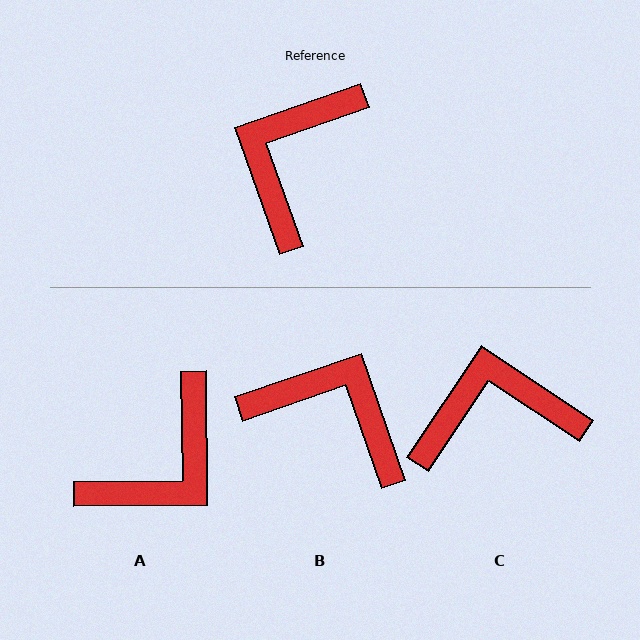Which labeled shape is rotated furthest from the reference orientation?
A, about 161 degrees away.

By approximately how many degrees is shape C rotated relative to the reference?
Approximately 53 degrees clockwise.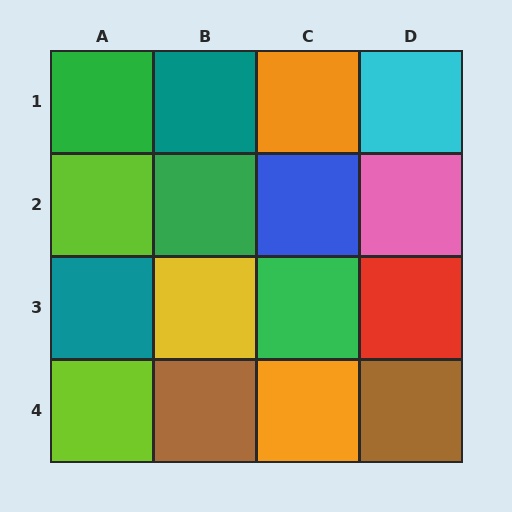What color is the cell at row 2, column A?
Lime.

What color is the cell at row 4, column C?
Orange.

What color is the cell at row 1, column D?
Cyan.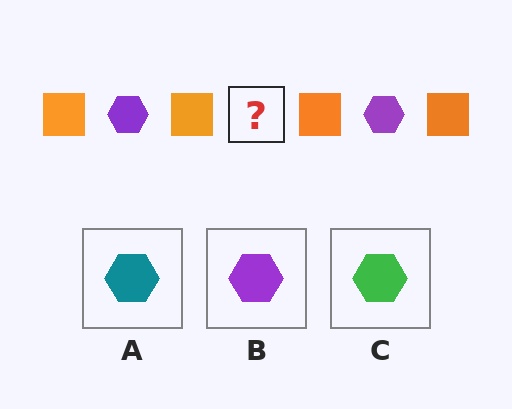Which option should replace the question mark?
Option B.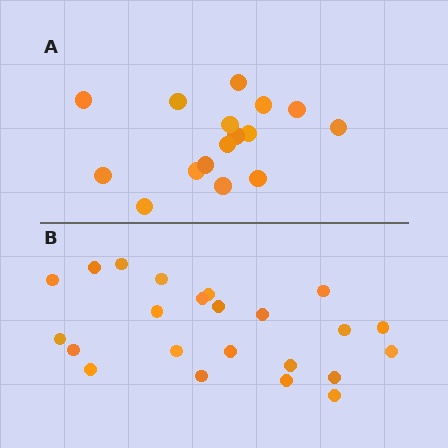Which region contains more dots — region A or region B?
Region B (the bottom region) has more dots.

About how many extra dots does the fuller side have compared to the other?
Region B has roughly 8 or so more dots than region A.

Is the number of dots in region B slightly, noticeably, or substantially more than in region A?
Region B has noticeably more, but not dramatically so. The ratio is roughly 1.4 to 1.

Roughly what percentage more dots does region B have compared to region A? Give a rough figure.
About 45% more.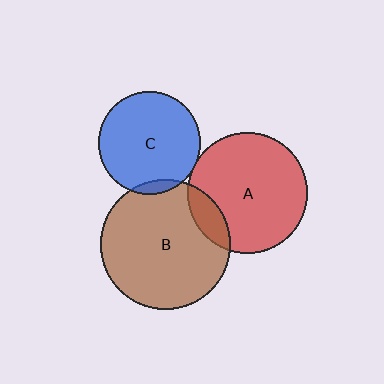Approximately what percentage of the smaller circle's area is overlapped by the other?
Approximately 5%.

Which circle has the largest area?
Circle B (brown).